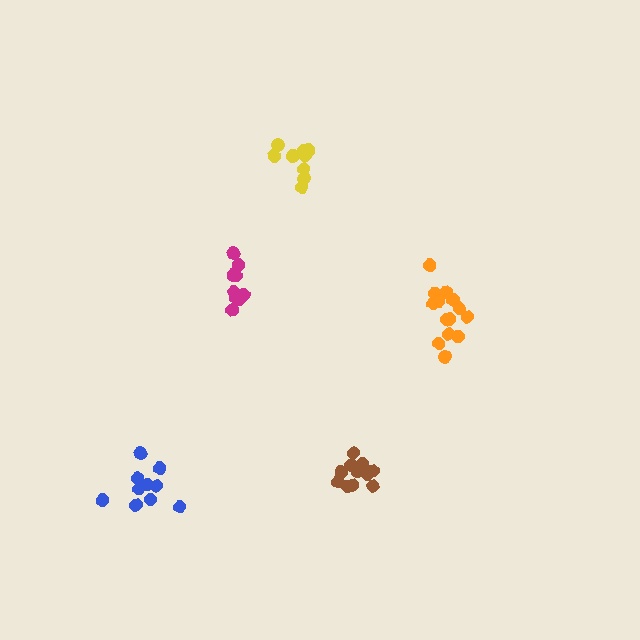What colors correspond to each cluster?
The clusters are colored: brown, yellow, magenta, blue, orange.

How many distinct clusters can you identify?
There are 5 distinct clusters.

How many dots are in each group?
Group 1: 11 dots, Group 2: 10 dots, Group 3: 9 dots, Group 4: 10 dots, Group 5: 14 dots (54 total).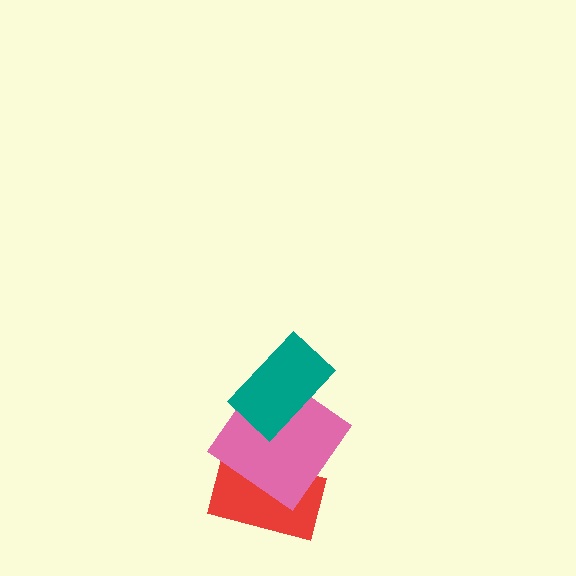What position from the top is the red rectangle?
The red rectangle is 3rd from the top.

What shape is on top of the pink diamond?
The teal rectangle is on top of the pink diamond.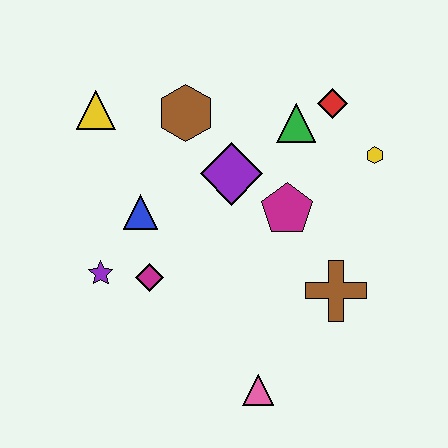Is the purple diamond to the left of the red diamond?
Yes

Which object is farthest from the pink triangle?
The yellow triangle is farthest from the pink triangle.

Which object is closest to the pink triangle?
The brown cross is closest to the pink triangle.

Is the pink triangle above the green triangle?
No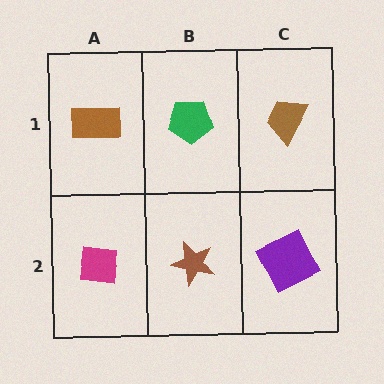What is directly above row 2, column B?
A green pentagon.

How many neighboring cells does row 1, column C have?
2.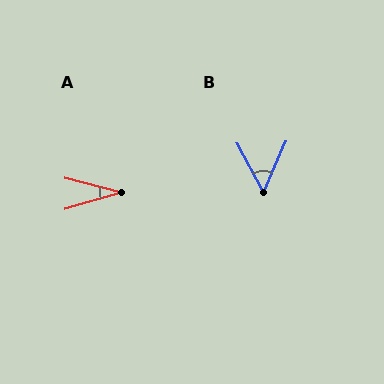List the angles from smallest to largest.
A (31°), B (52°).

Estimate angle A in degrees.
Approximately 31 degrees.